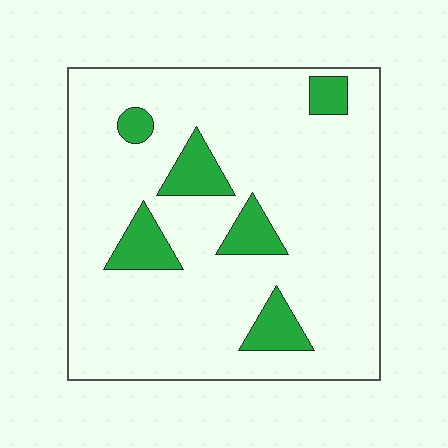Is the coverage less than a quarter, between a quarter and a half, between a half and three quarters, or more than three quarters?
Less than a quarter.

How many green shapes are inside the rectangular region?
6.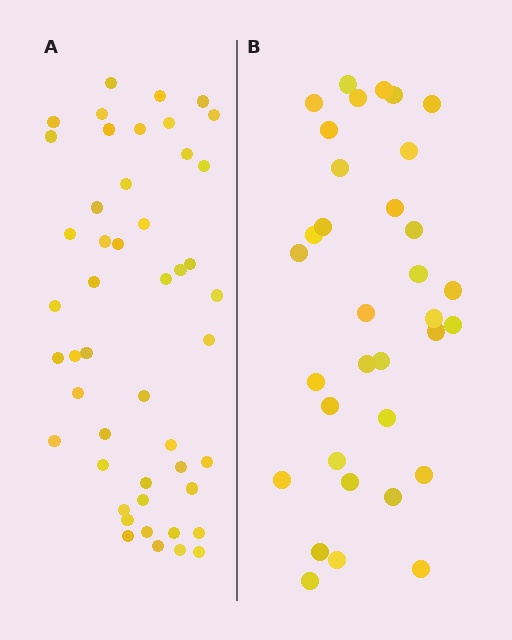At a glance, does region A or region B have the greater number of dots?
Region A (the left region) has more dots.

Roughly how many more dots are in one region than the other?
Region A has approximately 15 more dots than region B.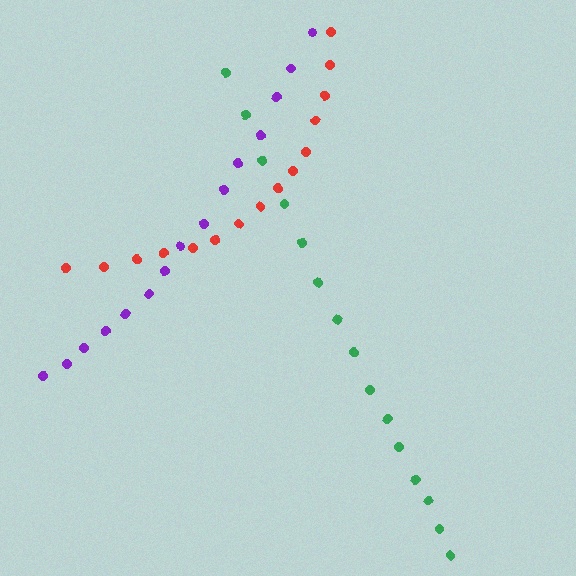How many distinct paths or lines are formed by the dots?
There are 3 distinct paths.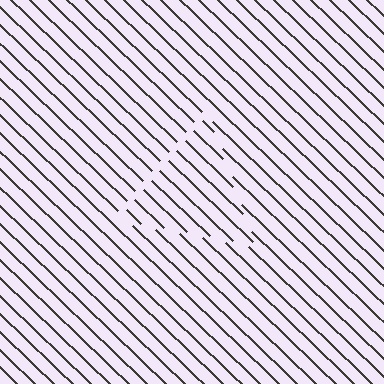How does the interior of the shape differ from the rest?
The interior of the shape contains the same grating, shifted by half a period — the contour is defined by the phase discontinuity where line-ends from the inner and outer gratings abut.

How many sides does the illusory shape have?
3 sides — the line-ends trace a triangle.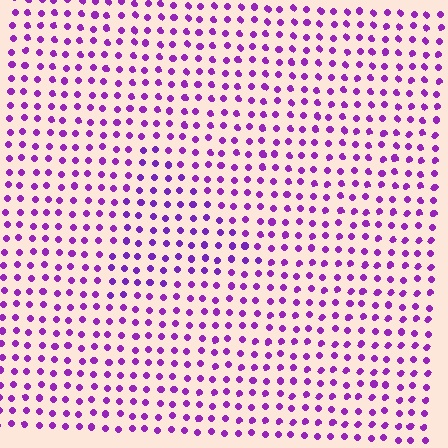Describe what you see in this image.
The image is filled with small purple elements in a uniform arrangement. A triangle-shaped region is visible where the elements are tinted to a slightly different hue, forming a subtle color boundary.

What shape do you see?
I see a triangle.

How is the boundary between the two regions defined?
The boundary is defined purely by a slight shift in hue (about 14 degrees). Spacing, size, and orientation are identical on both sides.